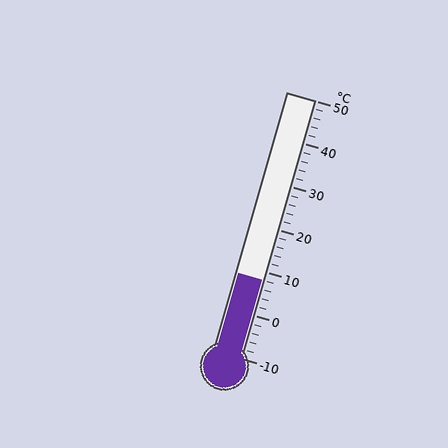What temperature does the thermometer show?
The thermometer shows approximately 8°C.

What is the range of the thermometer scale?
The thermometer scale ranges from -10°C to 50°C.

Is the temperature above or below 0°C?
The temperature is above 0°C.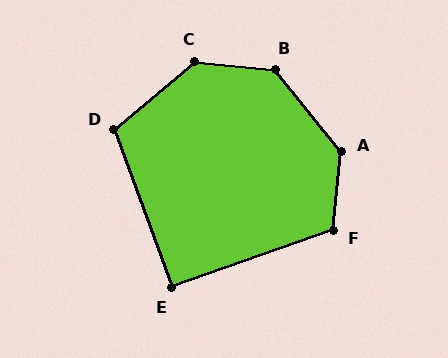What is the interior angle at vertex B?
Approximately 134 degrees (obtuse).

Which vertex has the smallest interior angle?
E, at approximately 90 degrees.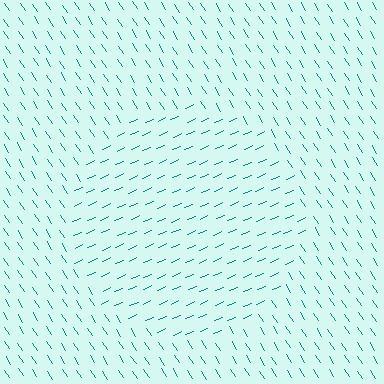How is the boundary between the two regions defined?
The boundary is defined purely by a change in line orientation (approximately 80 degrees difference). All lines are the same color and thickness.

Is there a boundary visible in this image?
Yes, there is a texture boundary formed by a change in line orientation.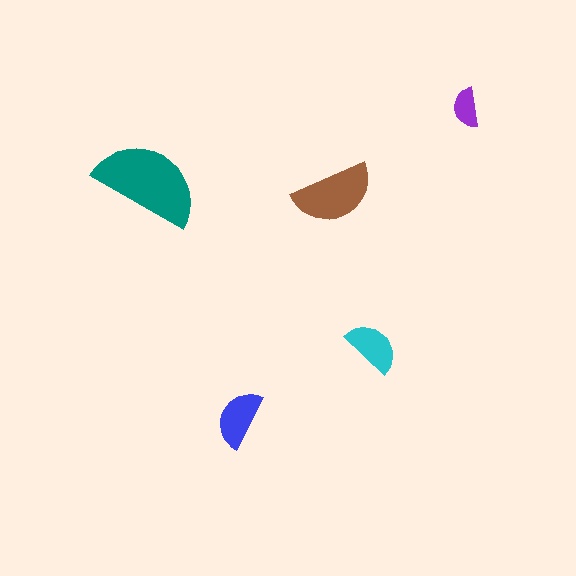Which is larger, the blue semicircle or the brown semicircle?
The brown one.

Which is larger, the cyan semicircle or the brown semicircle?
The brown one.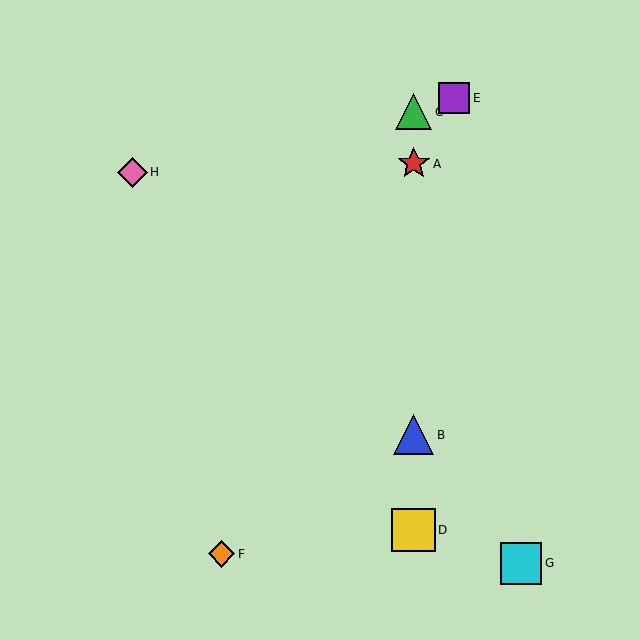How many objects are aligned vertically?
4 objects (A, B, C, D) are aligned vertically.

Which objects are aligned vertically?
Objects A, B, C, D are aligned vertically.